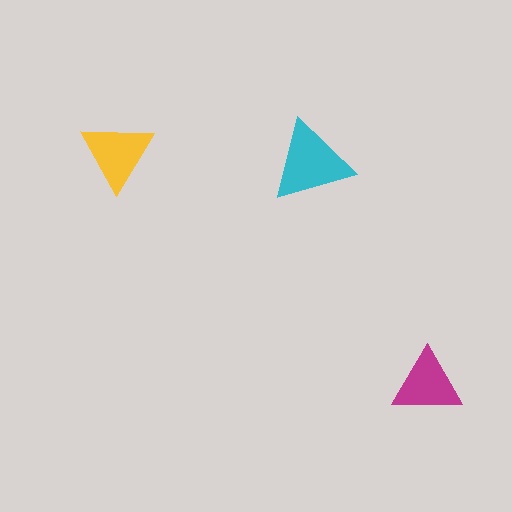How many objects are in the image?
There are 3 objects in the image.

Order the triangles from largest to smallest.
the cyan one, the yellow one, the magenta one.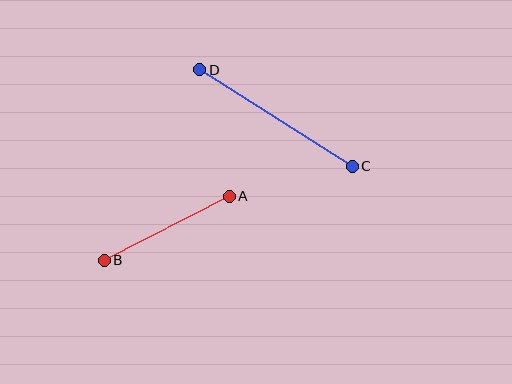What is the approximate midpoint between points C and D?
The midpoint is at approximately (276, 118) pixels.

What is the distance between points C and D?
The distance is approximately 180 pixels.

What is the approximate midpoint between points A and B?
The midpoint is at approximately (167, 228) pixels.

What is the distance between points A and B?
The distance is approximately 140 pixels.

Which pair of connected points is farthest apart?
Points C and D are farthest apart.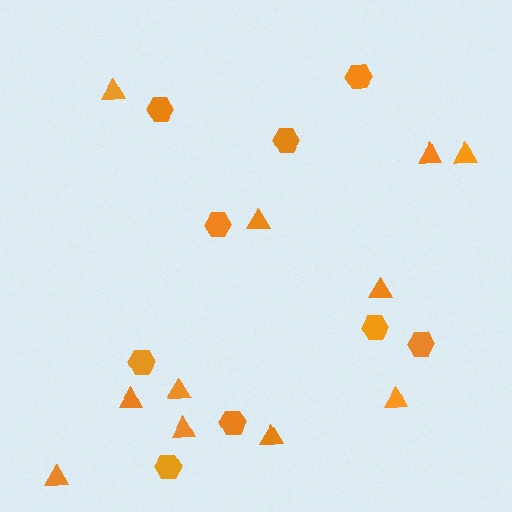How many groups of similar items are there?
There are 2 groups: one group of hexagons (9) and one group of triangles (11).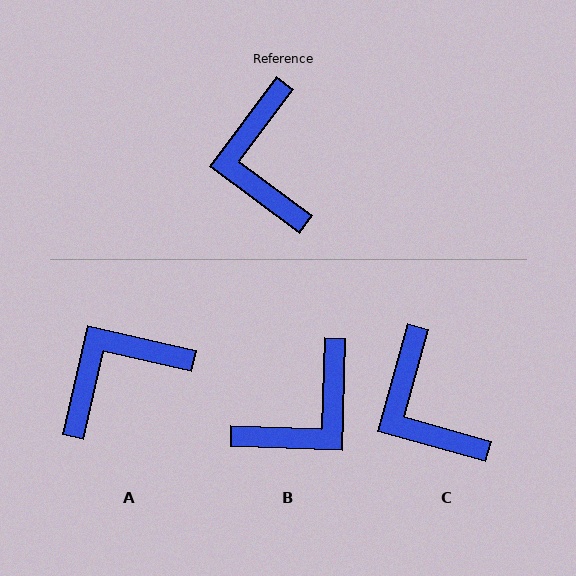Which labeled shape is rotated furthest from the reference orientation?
B, about 125 degrees away.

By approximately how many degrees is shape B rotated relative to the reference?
Approximately 125 degrees counter-clockwise.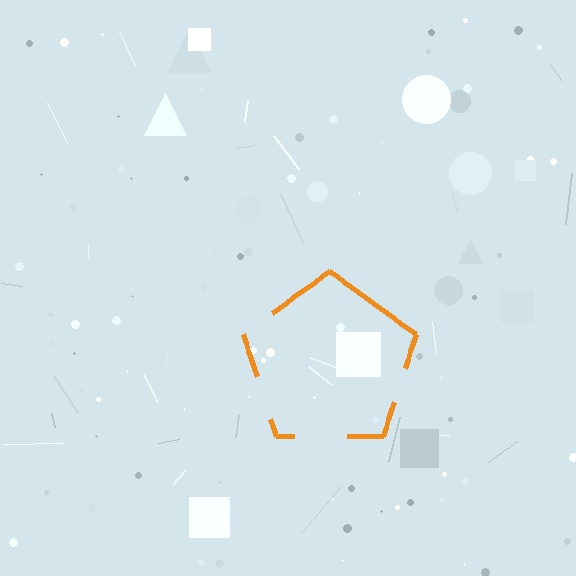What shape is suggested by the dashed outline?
The dashed outline suggests a pentagon.